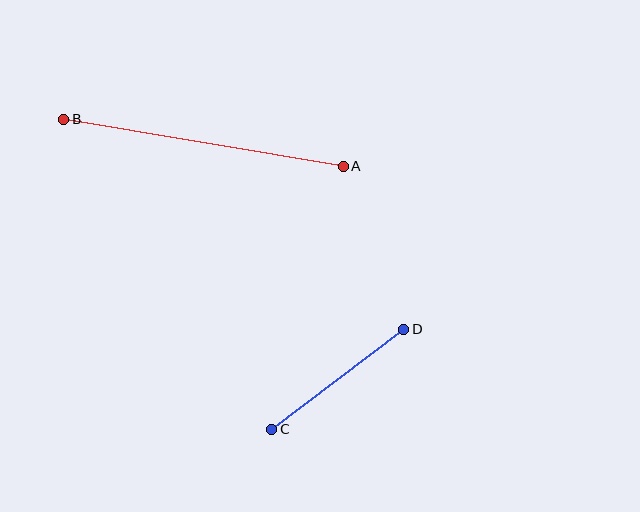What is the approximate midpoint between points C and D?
The midpoint is at approximately (338, 379) pixels.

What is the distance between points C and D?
The distance is approximately 166 pixels.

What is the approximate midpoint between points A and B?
The midpoint is at approximately (204, 143) pixels.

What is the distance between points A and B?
The distance is approximately 284 pixels.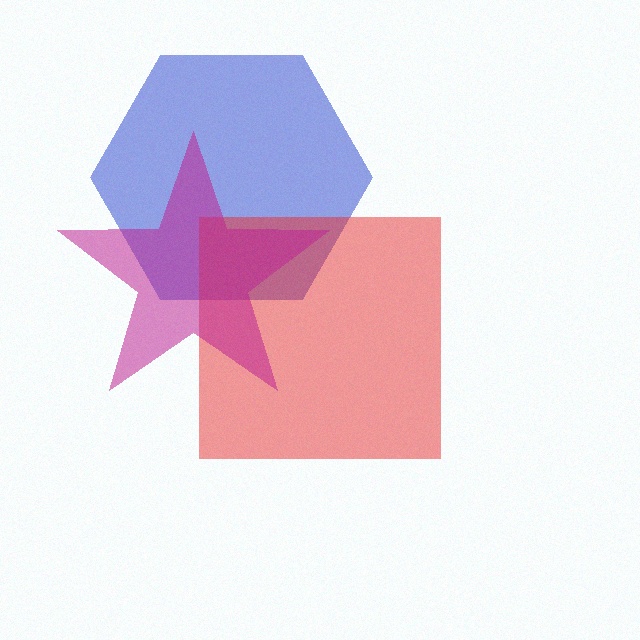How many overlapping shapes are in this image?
There are 3 overlapping shapes in the image.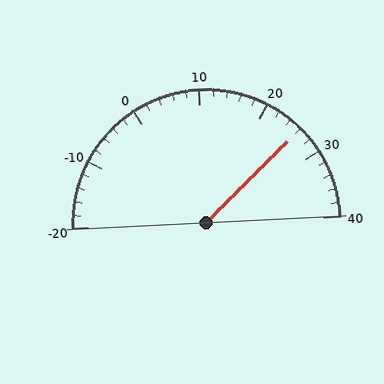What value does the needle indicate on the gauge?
The needle indicates approximately 26.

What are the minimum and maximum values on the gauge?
The gauge ranges from -20 to 40.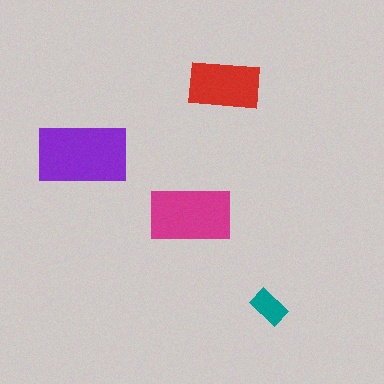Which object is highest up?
The red rectangle is topmost.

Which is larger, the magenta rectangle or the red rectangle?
The magenta one.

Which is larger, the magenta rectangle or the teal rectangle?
The magenta one.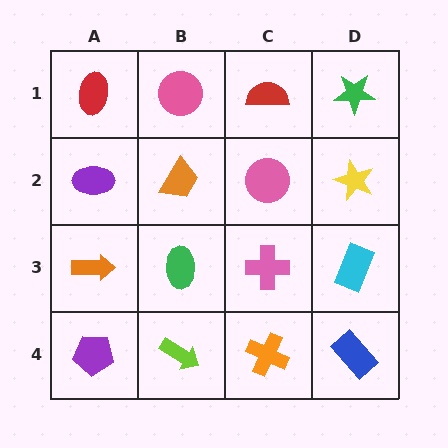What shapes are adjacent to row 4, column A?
An orange arrow (row 3, column A), a lime arrow (row 4, column B).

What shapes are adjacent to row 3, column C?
A pink circle (row 2, column C), an orange cross (row 4, column C), a green ellipse (row 3, column B), a cyan rectangle (row 3, column D).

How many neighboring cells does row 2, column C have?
4.